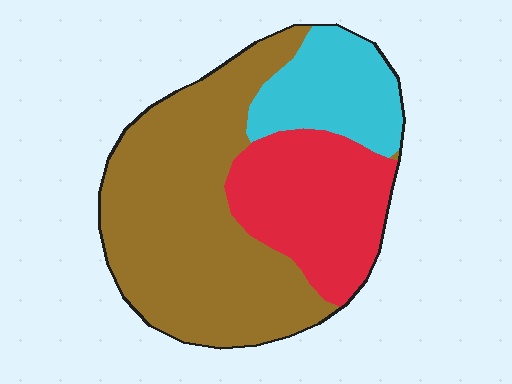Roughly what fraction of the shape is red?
Red covers around 25% of the shape.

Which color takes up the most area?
Brown, at roughly 55%.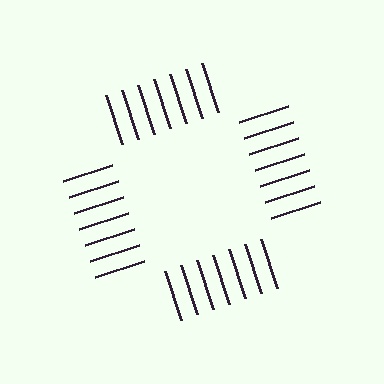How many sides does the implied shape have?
4 sides — the line-ends trace a square.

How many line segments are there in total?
28 — 7 along each of the 4 edges.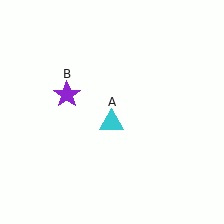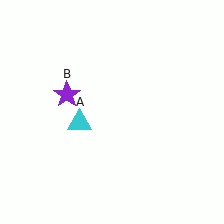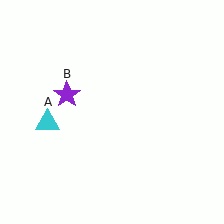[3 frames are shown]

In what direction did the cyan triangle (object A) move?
The cyan triangle (object A) moved left.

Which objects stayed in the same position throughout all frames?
Purple star (object B) remained stationary.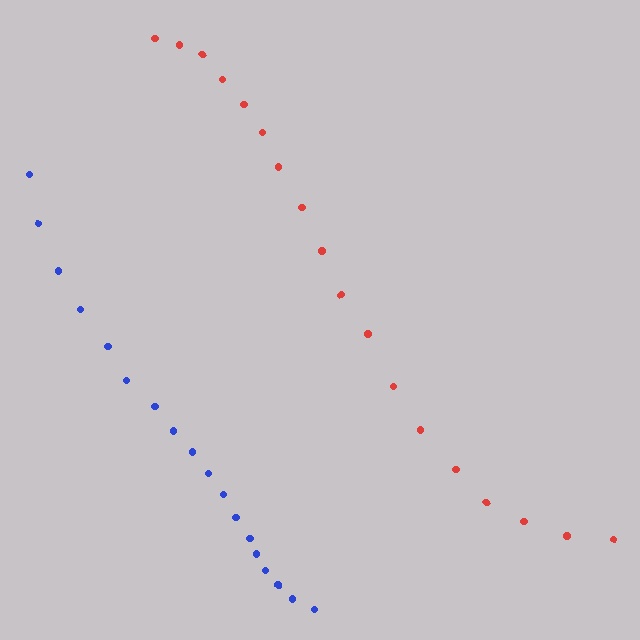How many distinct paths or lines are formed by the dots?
There are 2 distinct paths.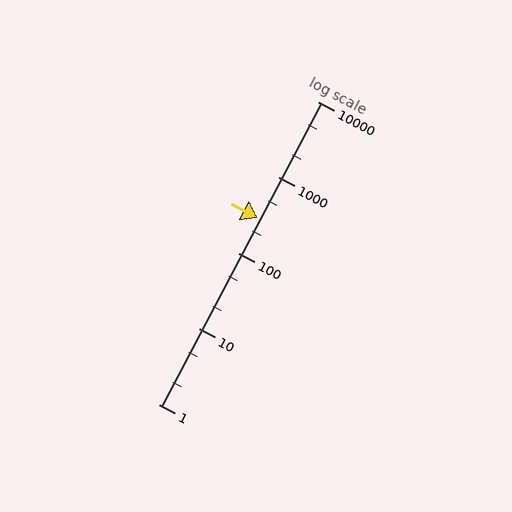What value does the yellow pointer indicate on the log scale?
The pointer indicates approximately 290.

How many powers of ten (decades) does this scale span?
The scale spans 4 decades, from 1 to 10000.